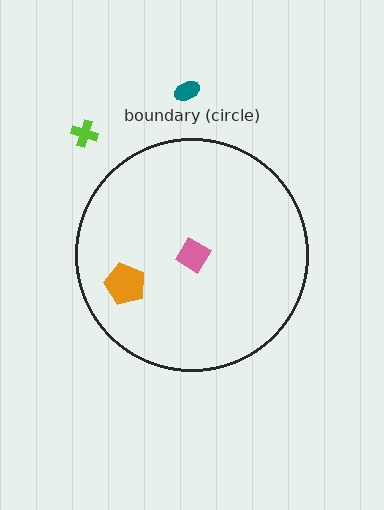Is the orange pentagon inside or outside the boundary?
Inside.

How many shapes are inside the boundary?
2 inside, 2 outside.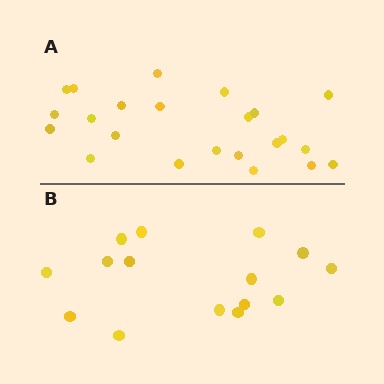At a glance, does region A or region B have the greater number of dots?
Region A (the top region) has more dots.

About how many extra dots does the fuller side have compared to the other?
Region A has roughly 8 or so more dots than region B.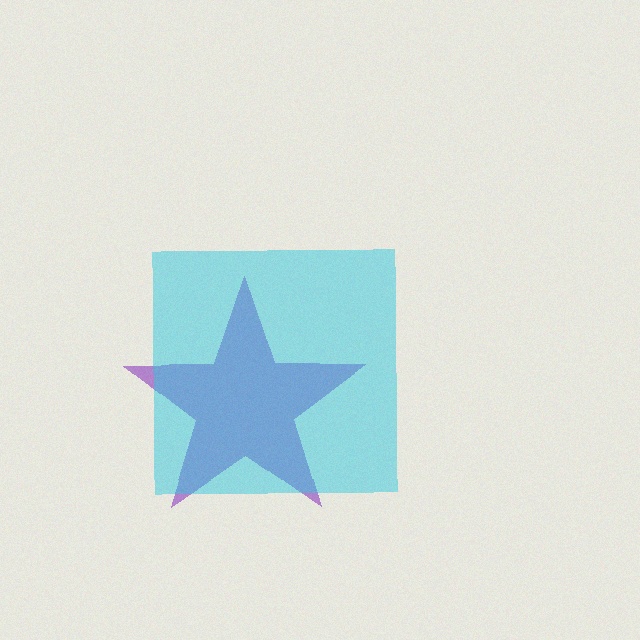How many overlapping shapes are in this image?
There are 2 overlapping shapes in the image.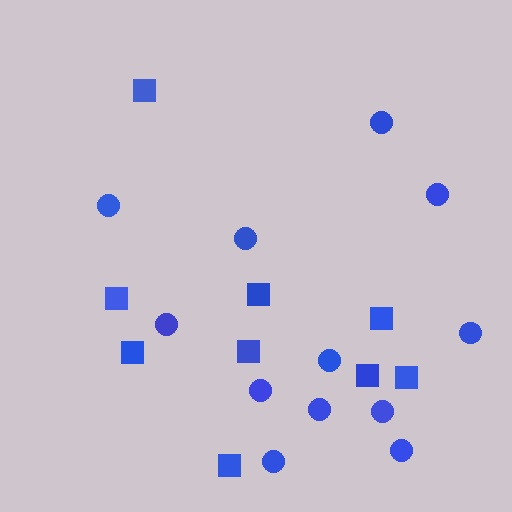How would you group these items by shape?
There are 2 groups: one group of squares (9) and one group of circles (12).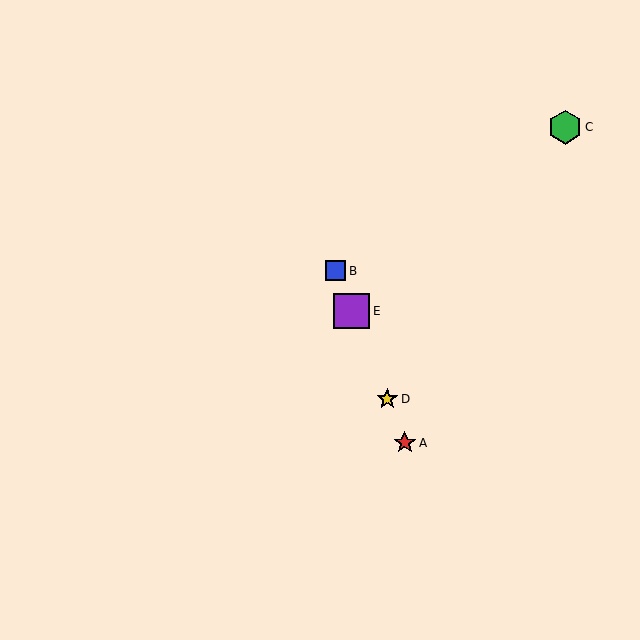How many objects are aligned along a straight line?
4 objects (A, B, D, E) are aligned along a straight line.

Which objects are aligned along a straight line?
Objects A, B, D, E are aligned along a straight line.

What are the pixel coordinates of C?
Object C is at (565, 127).